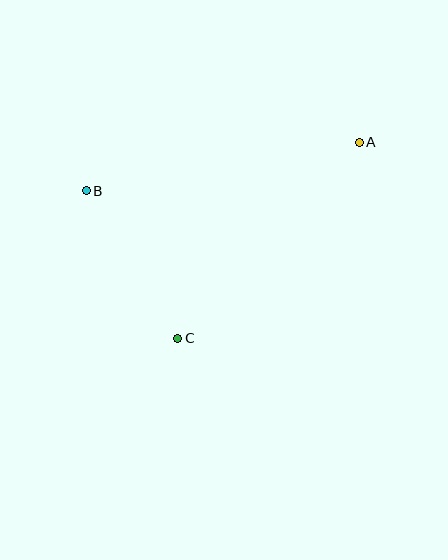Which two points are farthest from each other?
Points A and B are farthest from each other.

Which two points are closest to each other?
Points B and C are closest to each other.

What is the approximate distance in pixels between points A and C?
The distance between A and C is approximately 267 pixels.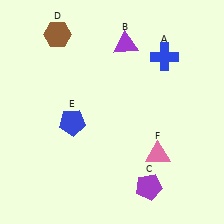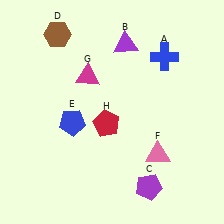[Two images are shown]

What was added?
A magenta triangle (G), a red pentagon (H) were added in Image 2.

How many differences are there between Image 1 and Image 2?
There are 2 differences between the two images.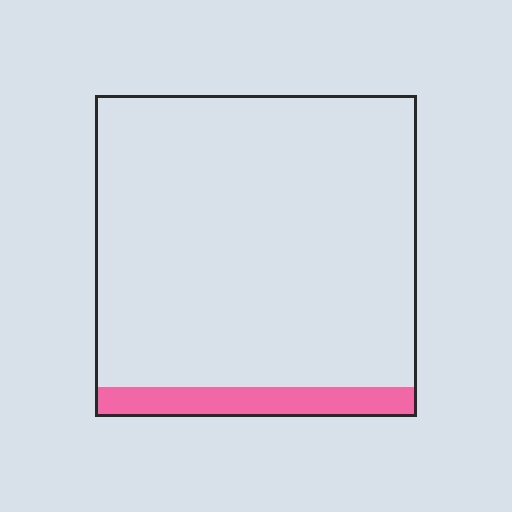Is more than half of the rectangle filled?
No.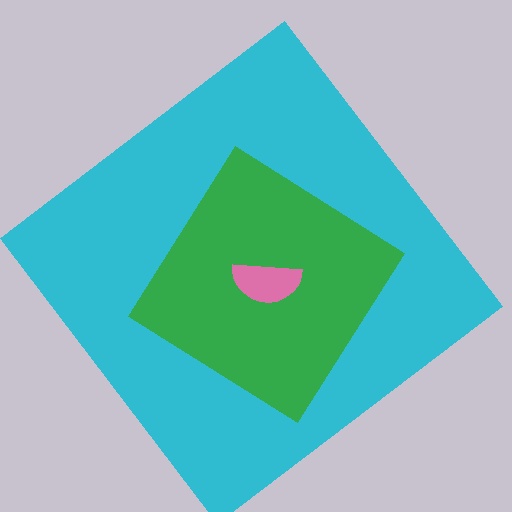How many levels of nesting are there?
3.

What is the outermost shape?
The cyan diamond.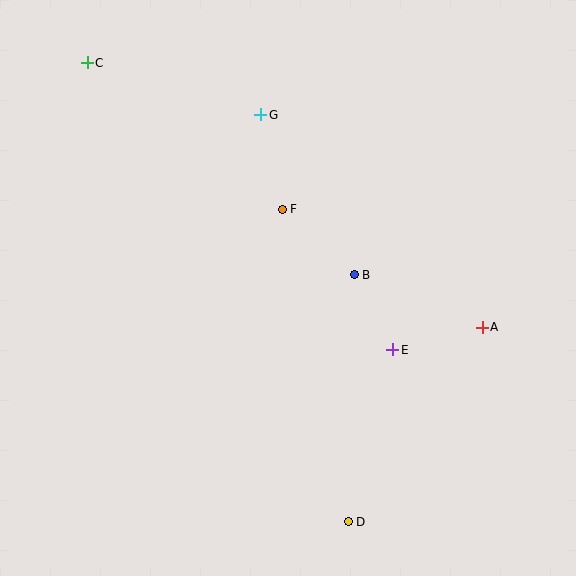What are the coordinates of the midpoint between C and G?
The midpoint between C and G is at (174, 89).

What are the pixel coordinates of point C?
Point C is at (87, 63).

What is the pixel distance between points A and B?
The distance between A and B is 138 pixels.